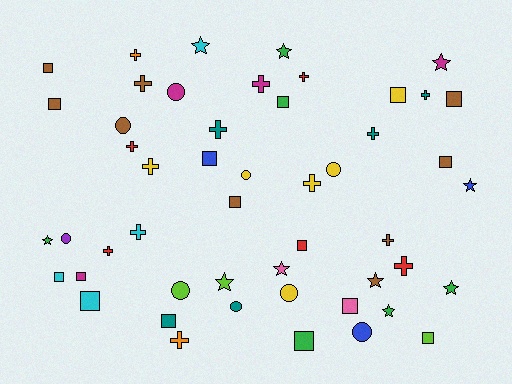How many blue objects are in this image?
There are 3 blue objects.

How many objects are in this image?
There are 50 objects.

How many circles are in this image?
There are 9 circles.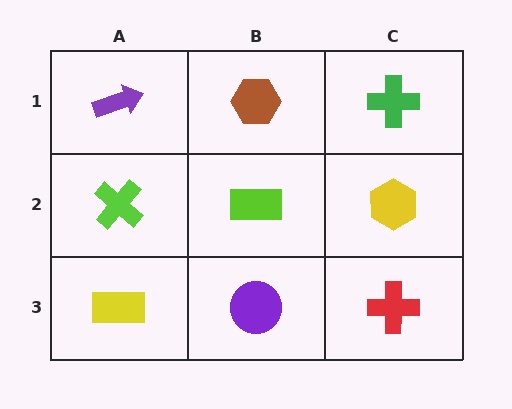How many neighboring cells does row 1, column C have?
2.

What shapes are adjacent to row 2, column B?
A brown hexagon (row 1, column B), a purple circle (row 3, column B), a lime cross (row 2, column A), a yellow hexagon (row 2, column C).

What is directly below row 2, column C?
A red cross.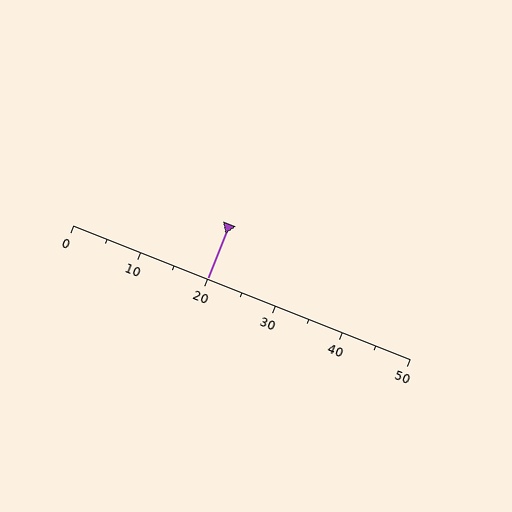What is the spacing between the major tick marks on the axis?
The major ticks are spaced 10 apart.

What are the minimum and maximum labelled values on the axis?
The axis runs from 0 to 50.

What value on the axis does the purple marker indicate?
The marker indicates approximately 20.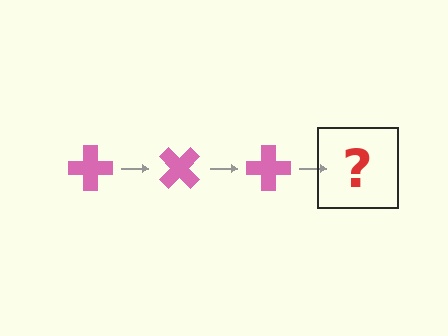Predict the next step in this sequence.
The next step is a pink cross rotated 135 degrees.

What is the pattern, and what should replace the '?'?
The pattern is that the cross rotates 45 degrees each step. The '?' should be a pink cross rotated 135 degrees.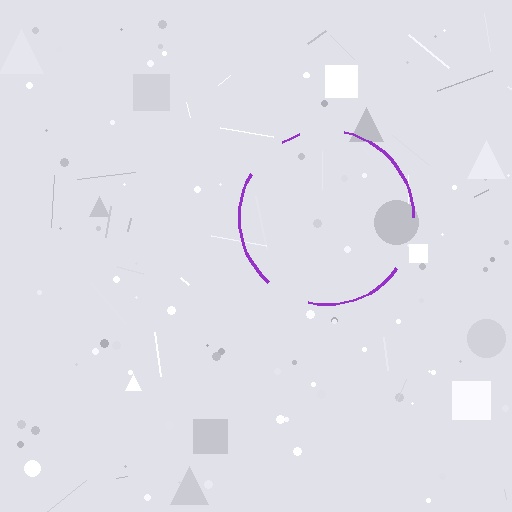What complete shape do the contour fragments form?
The contour fragments form a circle.